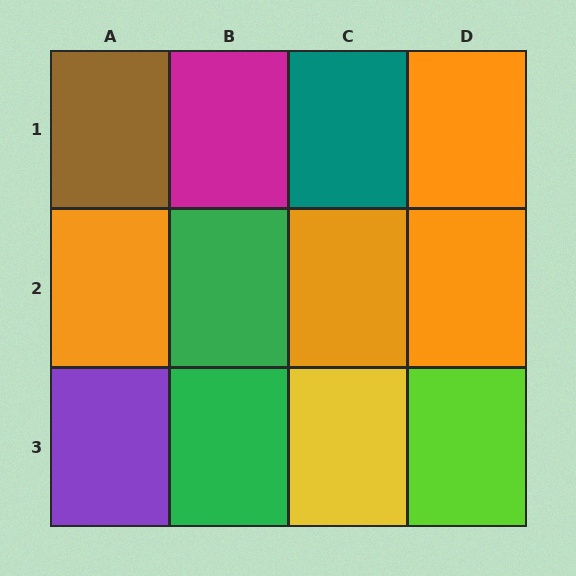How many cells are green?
2 cells are green.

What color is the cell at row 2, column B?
Green.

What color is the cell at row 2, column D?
Orange.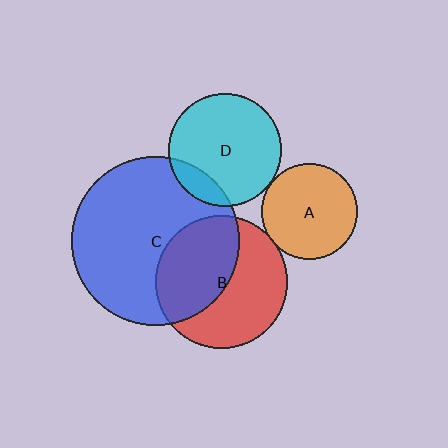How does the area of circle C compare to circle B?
Approximately 1.6 times.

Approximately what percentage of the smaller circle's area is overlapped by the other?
Approximately 45%.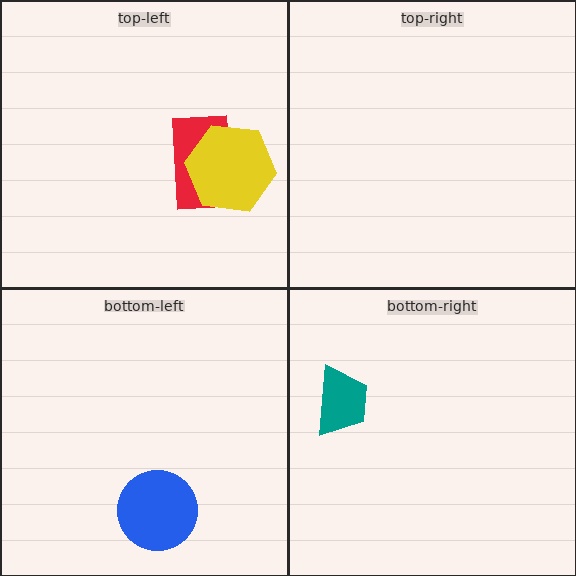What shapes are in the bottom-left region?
The blue circle.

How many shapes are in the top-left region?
2.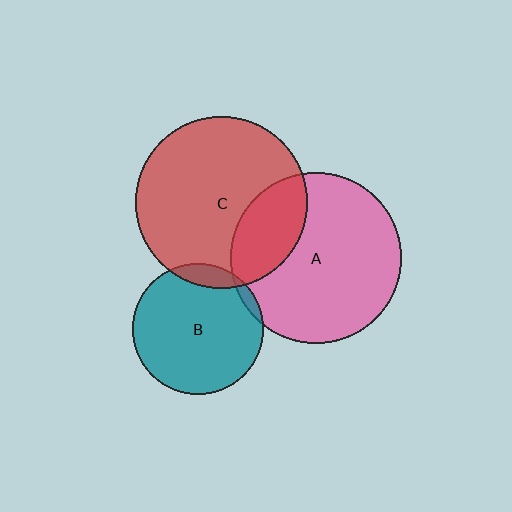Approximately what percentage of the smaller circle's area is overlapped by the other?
Approximately 25%.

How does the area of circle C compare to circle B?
Approximately 1.7 times.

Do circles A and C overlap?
Yes.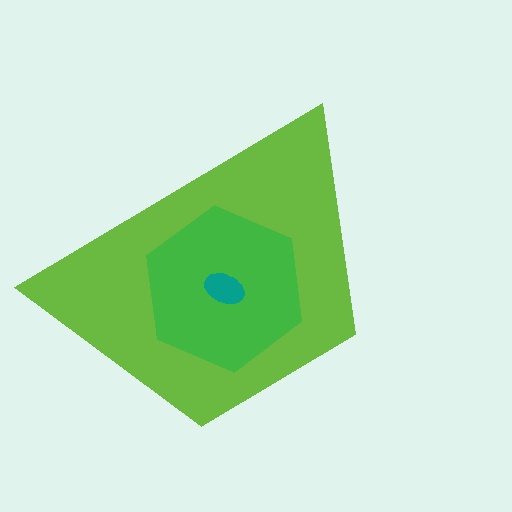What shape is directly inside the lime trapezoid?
The green hexagon.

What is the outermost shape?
The lime trapezoid.